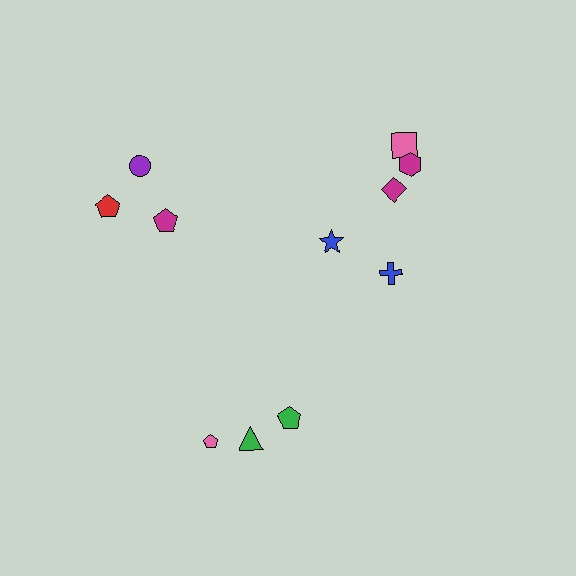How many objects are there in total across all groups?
There are 11 objects.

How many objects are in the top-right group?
There are 5 objects.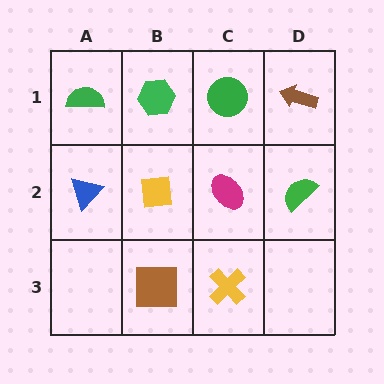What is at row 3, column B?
A brown square.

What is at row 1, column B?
A green hexagon.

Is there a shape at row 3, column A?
No, that cell is empty.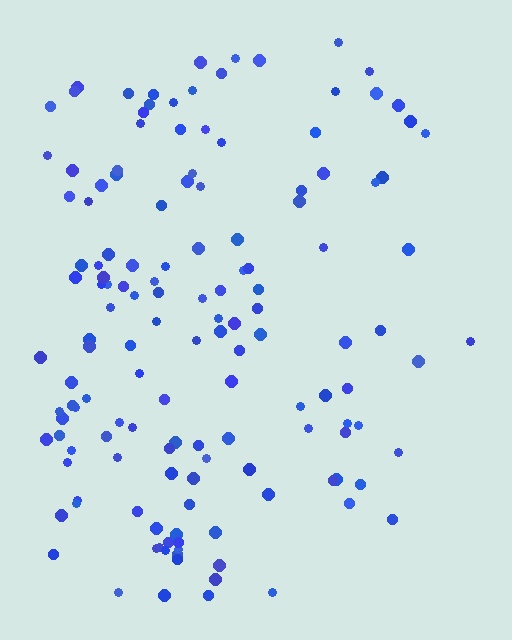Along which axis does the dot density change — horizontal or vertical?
Horizontal.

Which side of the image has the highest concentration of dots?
The left.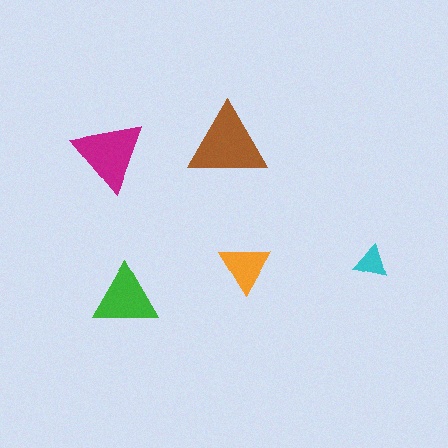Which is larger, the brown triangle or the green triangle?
The brown one.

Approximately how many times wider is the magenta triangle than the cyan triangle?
About 2 times wider.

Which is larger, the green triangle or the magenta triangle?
The magenta one.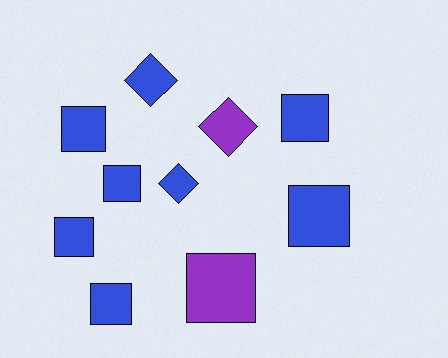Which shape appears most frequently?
Square, with 7 objects.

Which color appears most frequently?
Blue, with 8 objects.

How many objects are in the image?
There are 10 objects.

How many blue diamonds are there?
There are 2 blue diamonds.